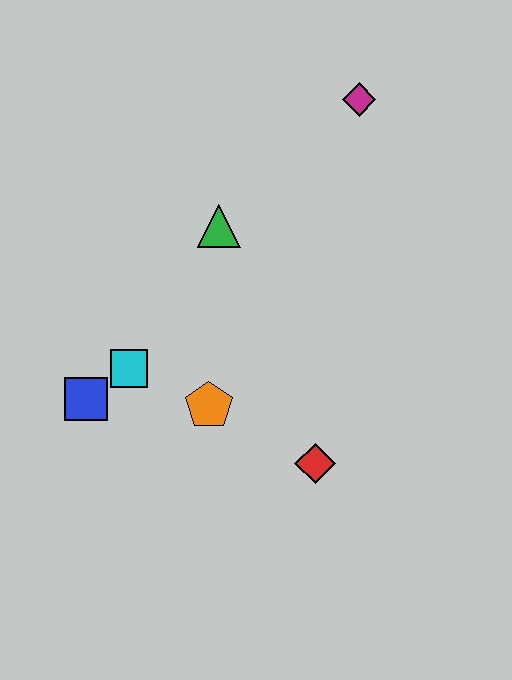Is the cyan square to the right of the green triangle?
No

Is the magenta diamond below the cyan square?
No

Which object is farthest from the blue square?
The magenta diamond is farthest from the blue square.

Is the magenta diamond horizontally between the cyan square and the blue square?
No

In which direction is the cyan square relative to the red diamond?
The cyan square is to the left of the red diamond.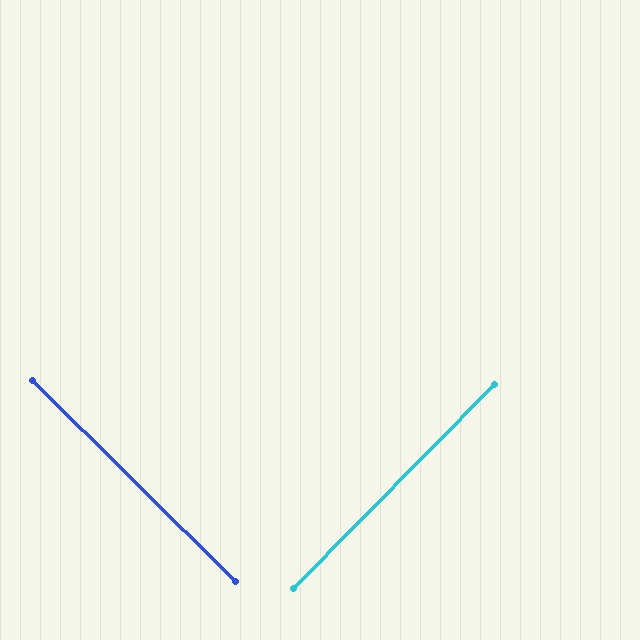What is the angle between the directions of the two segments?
Approximately 90 degrees.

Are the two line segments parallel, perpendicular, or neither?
Perpendicular — they meet at approximately 90°.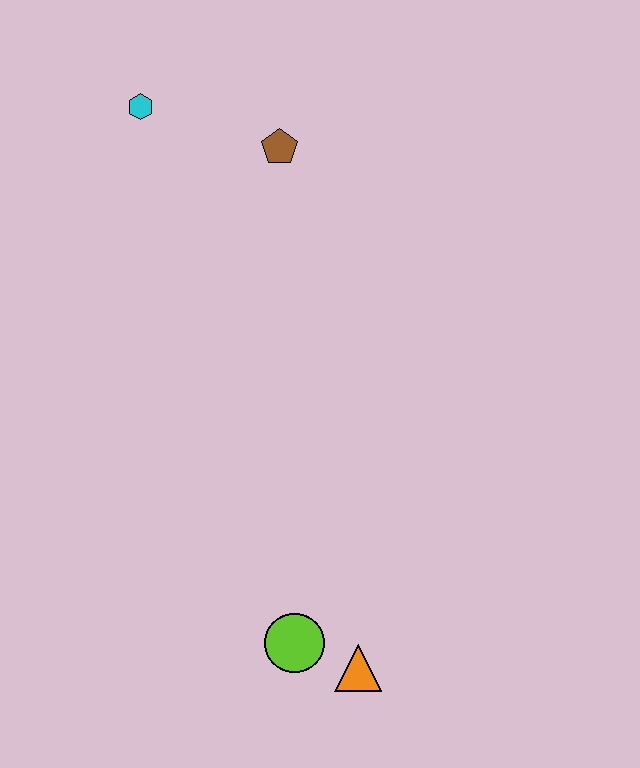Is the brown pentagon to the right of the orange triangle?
No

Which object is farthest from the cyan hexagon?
The orange triangle is farthest from the cyan hexagon.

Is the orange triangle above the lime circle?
No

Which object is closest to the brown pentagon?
The cyan hexagon is closest to the brown pentagon.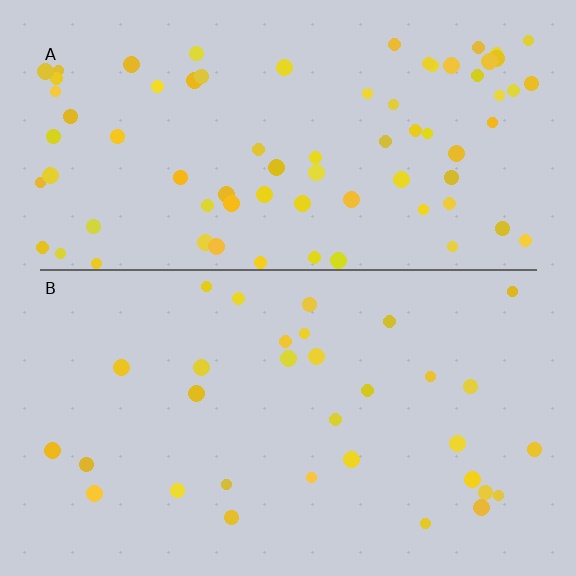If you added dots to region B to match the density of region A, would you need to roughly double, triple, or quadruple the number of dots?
Approximately double.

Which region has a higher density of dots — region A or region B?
A (the top).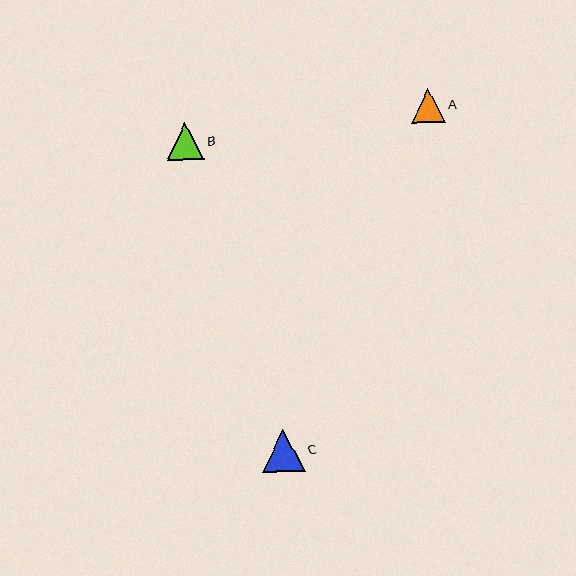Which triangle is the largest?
Triangle C is the largest with a size of approximately 43 pixels.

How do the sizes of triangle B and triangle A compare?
Triangle B and triangle A are approximately the same size.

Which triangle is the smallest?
Triangle A is the smallest with a size of approximately 34 pixels.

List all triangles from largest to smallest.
From largest to smallest: C, B, A.